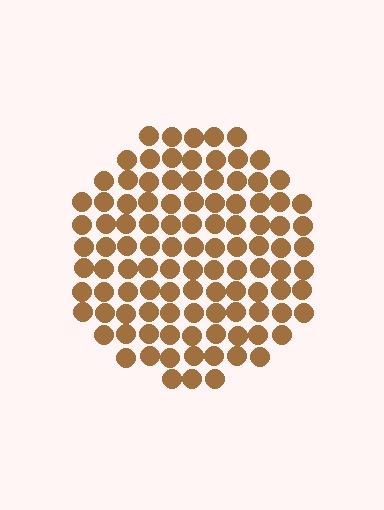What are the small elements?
The small elements are circles.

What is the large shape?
The large shape is a circle.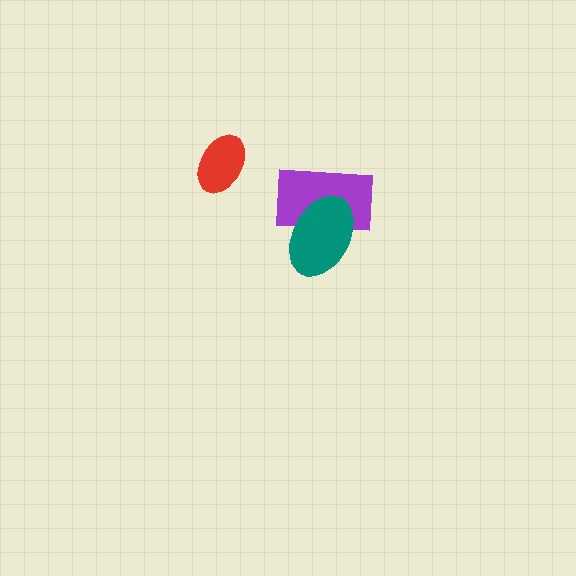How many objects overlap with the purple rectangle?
1 object overlaps with the purple rectangle.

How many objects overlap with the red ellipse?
0 objects overlap with the red ellipse.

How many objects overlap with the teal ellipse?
1 object overlaps with the teal ellipse.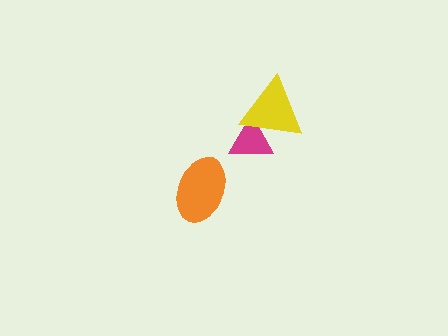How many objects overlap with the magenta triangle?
1 object overlaps with the magenta triangle.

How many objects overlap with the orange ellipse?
0 objects overlap with the orange ellipse.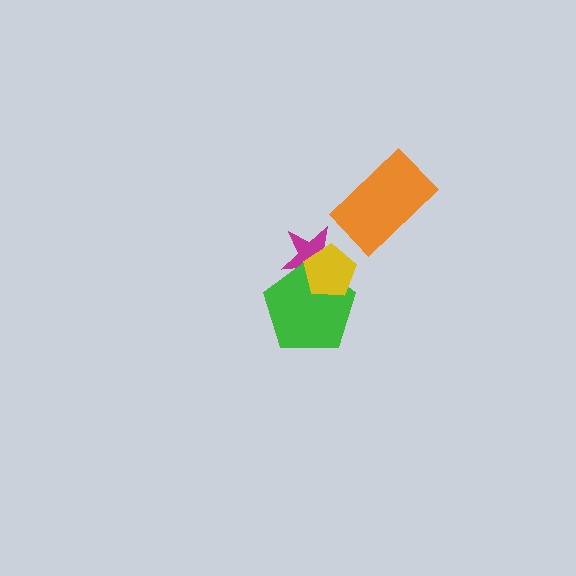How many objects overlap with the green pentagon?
2 objects overlap with the green pentagon.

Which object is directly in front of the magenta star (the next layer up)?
The green pentagon is directly in front of the magenta star.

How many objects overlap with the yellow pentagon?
2 objects overlap with the yellow pentagon.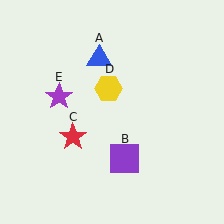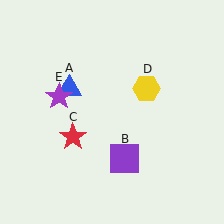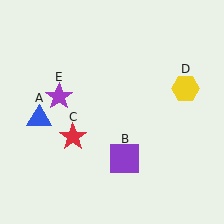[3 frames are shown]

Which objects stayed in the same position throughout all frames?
Purple square (object B) and red star (object C) and purple star (object E) remained stationary.